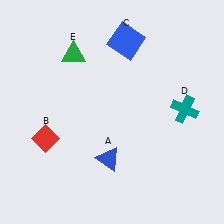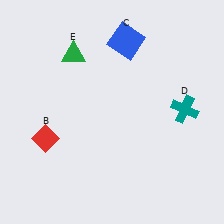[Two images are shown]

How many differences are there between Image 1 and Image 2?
There is 1 difference between the two images.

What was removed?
The blue triangle (A) was removed in Image 2.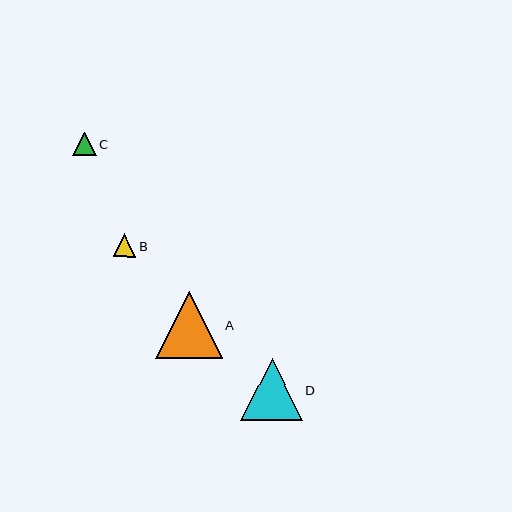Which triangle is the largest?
Triangle A is the largest with a size of approximately 66 pixels.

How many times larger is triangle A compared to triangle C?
Triangle A is approximately 2.8 times the size of triangle C.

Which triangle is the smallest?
Triangle B is the smallest with a size of approximately 23 pixels.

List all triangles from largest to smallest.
From largest to smallest: A, D, C, B.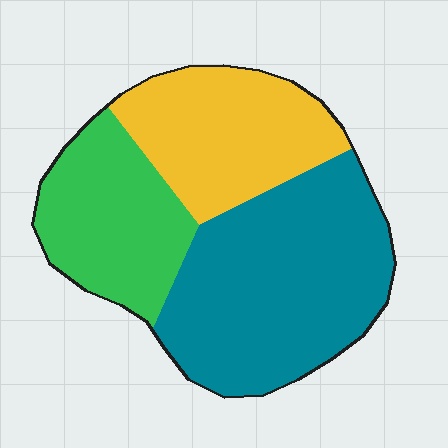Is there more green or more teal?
Teal.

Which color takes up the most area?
Teal, at roughly 45%.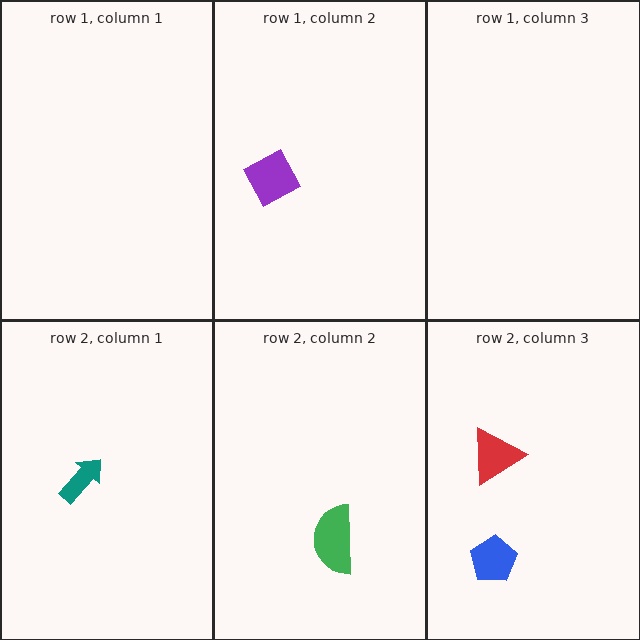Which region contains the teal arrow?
The row 2, column 1 region.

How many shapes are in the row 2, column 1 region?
1.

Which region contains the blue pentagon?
The row 2, column 3 region.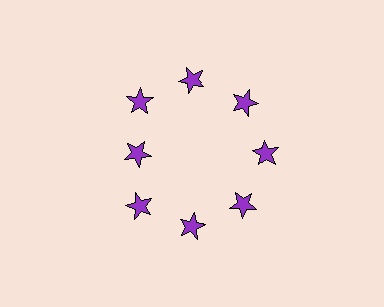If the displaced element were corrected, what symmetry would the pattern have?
It would have 8-fold rotational symmetry — the pattern would map onto itself every 45 degrees.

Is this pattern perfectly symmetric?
No. The 8 purple stars are arranged in a ring, but one element near the 9 o'clock position is pulled inward toward the center, breaking the 8-fold rotational symmetry.